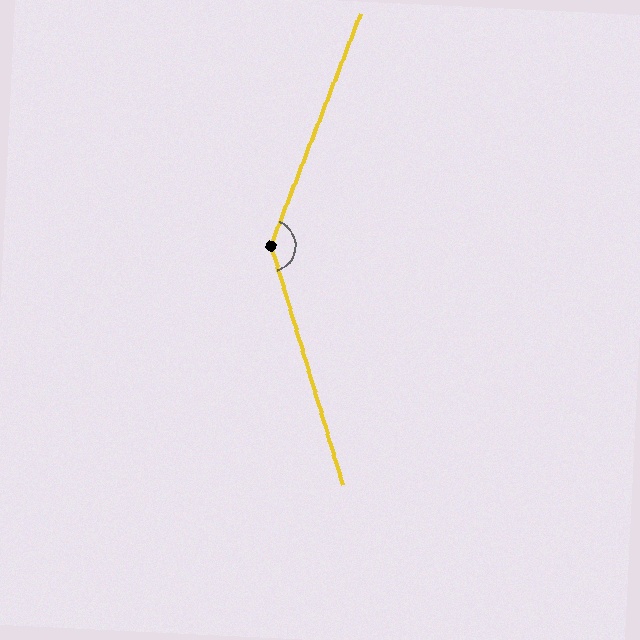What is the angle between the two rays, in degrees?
Approximately 142 degrees.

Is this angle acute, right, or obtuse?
It is obtuse.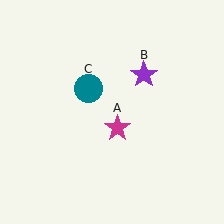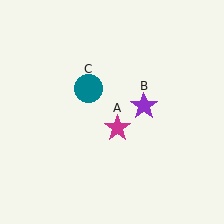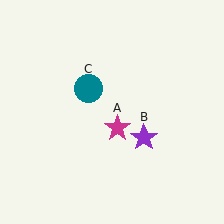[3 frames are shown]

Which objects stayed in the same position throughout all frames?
Magenta star (object A) and teal circle (object C) remained stationary.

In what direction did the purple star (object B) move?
The purple star (object B) moved down.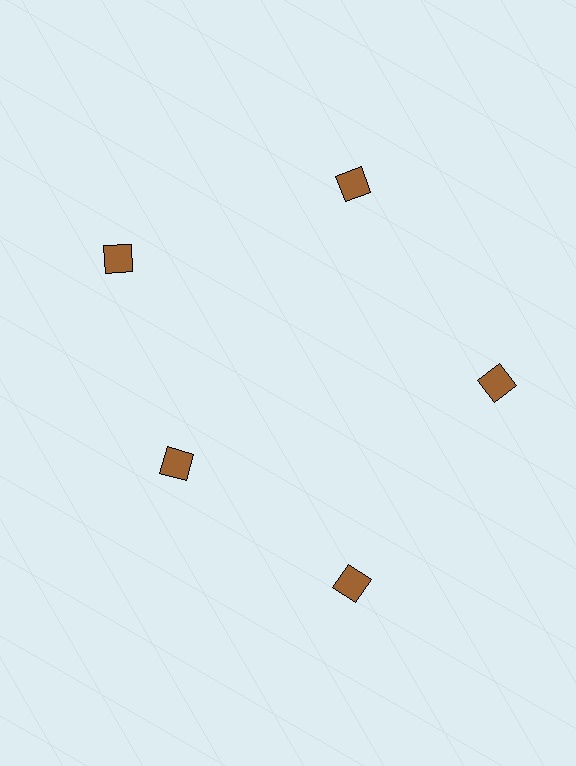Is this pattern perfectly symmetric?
No. The 5 brown squares are arranged in a ring, but one element near the 8 o'clock position is pulled inward toward the center, breaking the 5-fold rotational symmetry.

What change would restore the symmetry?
The symmetry would be restored by moving it outward, back onto the ring so that all 5 squares sit at equal angles and equal distance from the center.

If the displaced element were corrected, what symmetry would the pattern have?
It would have 5-fold rotational symmetry — the pattern would map onto itself every 72 degrees.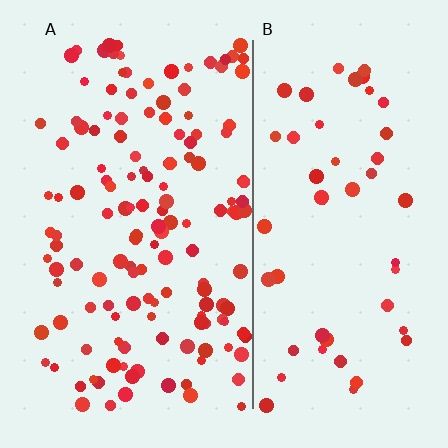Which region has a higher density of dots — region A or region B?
A (the left).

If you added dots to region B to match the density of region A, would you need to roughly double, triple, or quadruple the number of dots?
Approximately triple.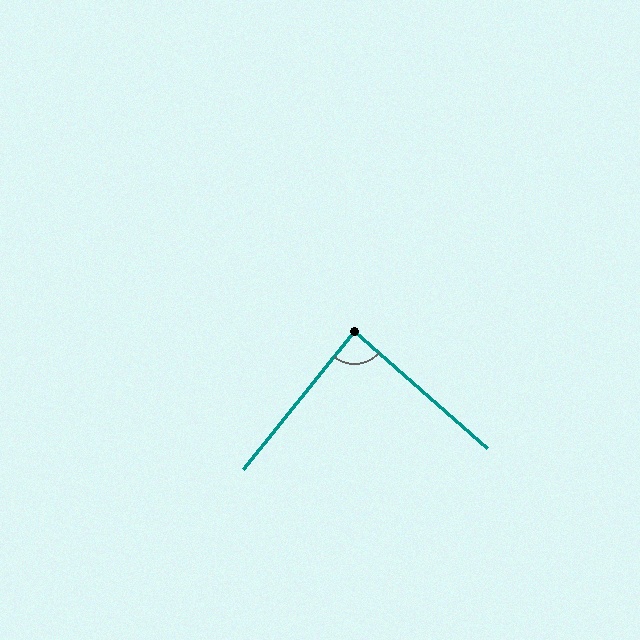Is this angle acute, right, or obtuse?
It is approximately a right angle.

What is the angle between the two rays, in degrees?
Approximately 88 degrees.